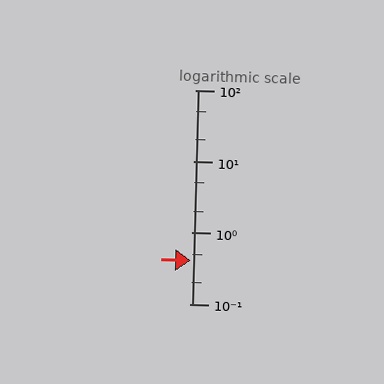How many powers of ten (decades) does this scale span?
The scale spans 3 decades, from 0.1 to 100.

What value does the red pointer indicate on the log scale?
The pointer indicates approximately 0.41.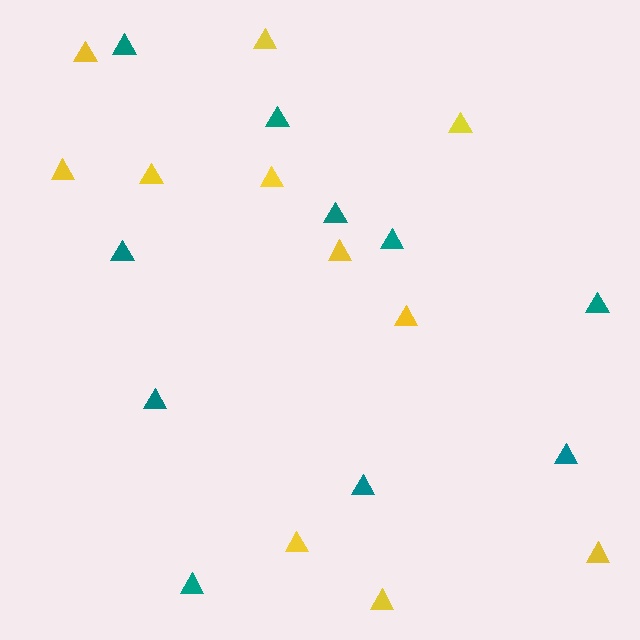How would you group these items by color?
There are 2 groups: one group of yellow triangles (11) and one group of teal triangles (10).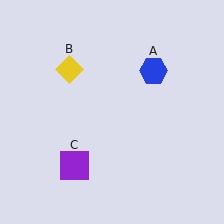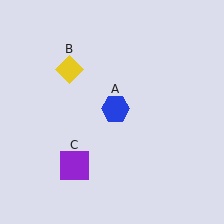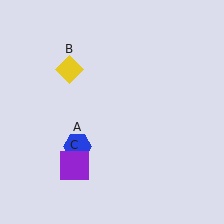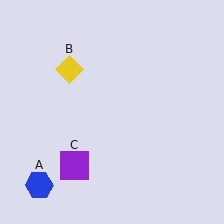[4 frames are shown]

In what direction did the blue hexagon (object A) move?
The blue hexagon (object A) moved down and to the left.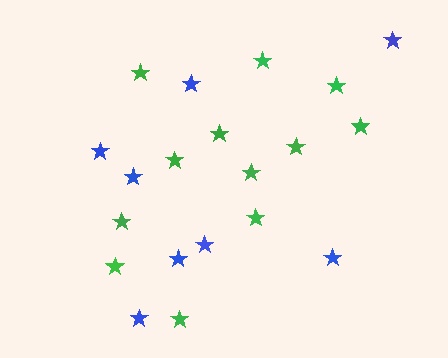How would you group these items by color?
There are 2 groups: one group of green stars (12) and one group of blue stars (8).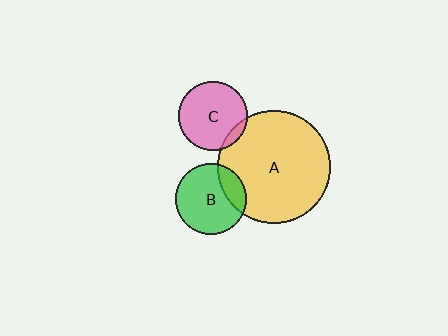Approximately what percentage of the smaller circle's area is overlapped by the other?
Approximately 10%.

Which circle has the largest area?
Circle A (yellow).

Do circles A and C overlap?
Yes.